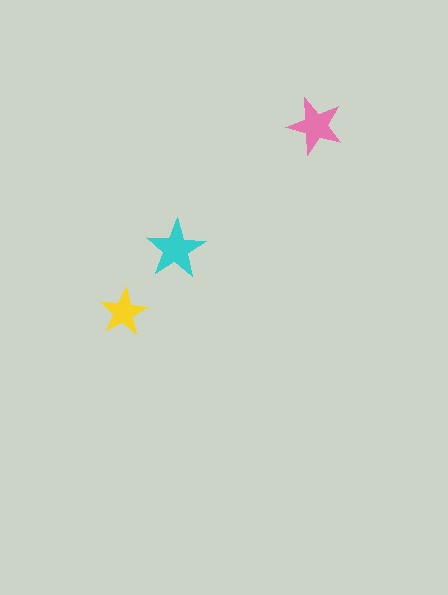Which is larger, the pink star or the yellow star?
The pink one.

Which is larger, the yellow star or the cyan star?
The cyan one.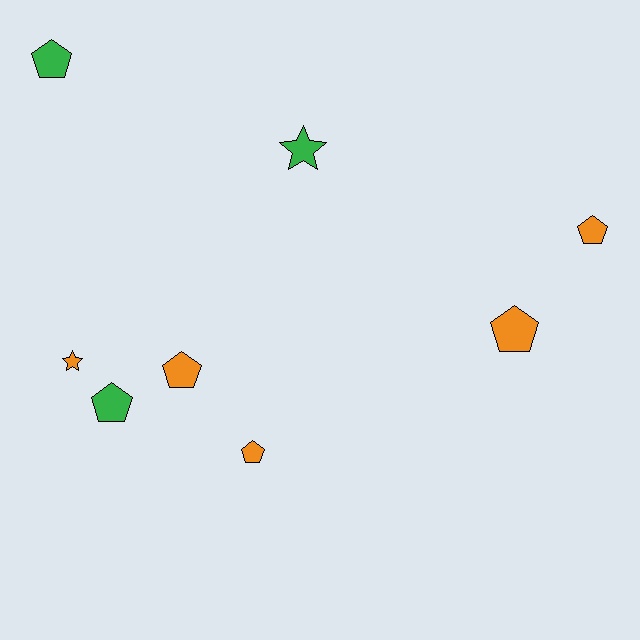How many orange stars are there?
There is 1 orange star.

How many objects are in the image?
There are 8 objects.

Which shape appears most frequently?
Pentagon, with 6 objects.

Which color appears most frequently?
Orange, with 5 objects.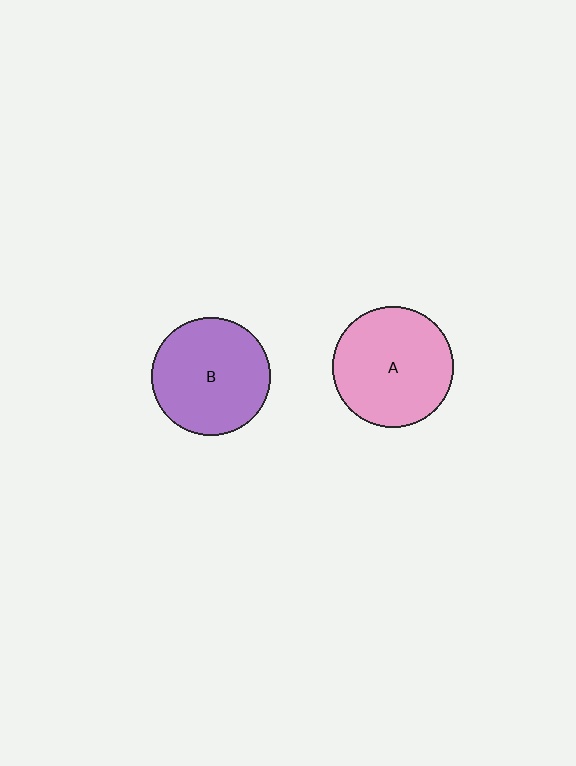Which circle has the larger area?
Circle A (pink).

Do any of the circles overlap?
No, none of the circles overlap.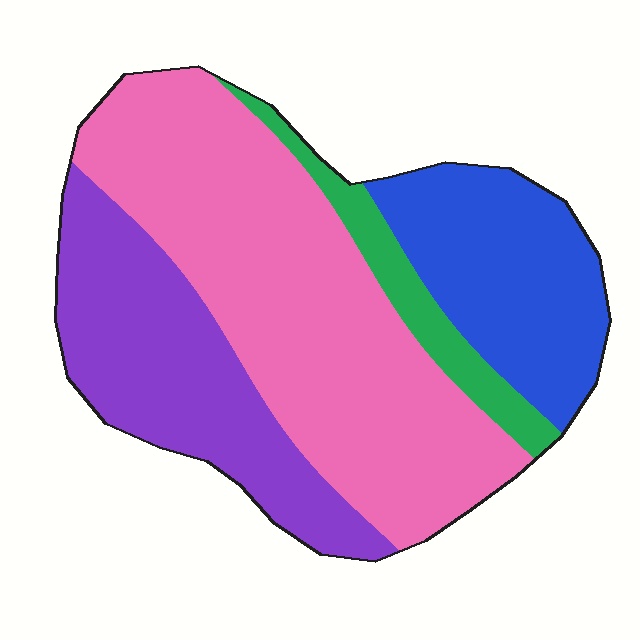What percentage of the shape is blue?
Blue takes up about one fifth (1/5) of the shape.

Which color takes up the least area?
Green, at roughly 10%.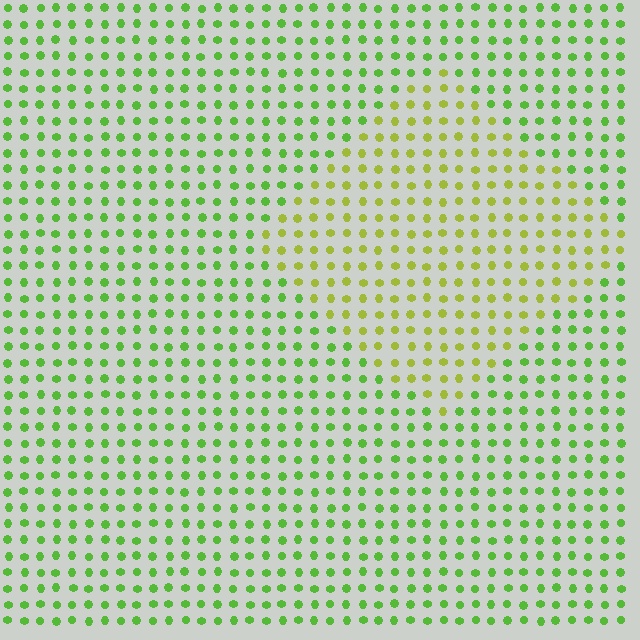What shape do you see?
I see a diamond.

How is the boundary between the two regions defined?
The boundary is defined purely by a slight shift in hue (about 34 degrees). Spacing, size, and orientation are identical on both sides.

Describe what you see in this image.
The image is filled with small lime elements in a uniform arrangement. A diamond-shaped region is visible where the elements are tinted to a slightly different hue, forming a subtle color boundary.